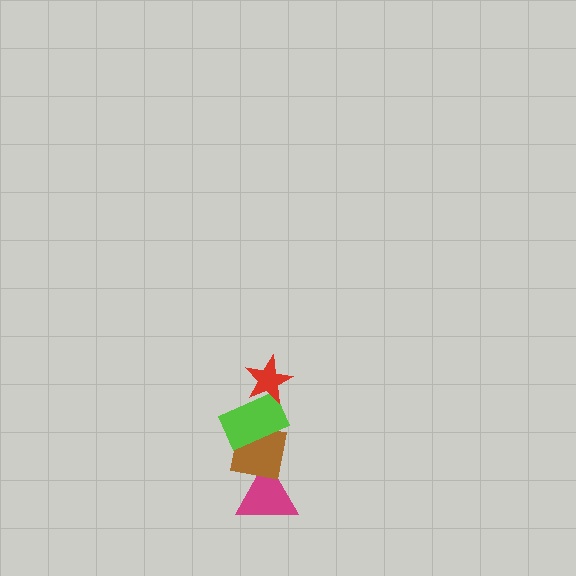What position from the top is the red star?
The red star is 1st from the top.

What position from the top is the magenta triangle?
The magenta triangle is 4th from the top.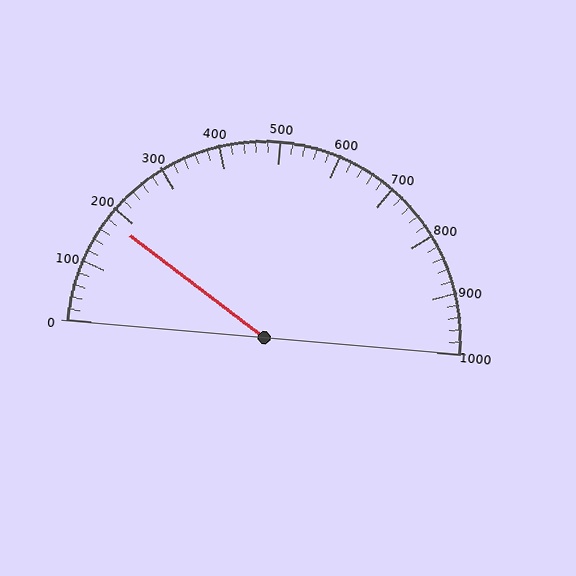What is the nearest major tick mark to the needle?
The nearest major tick mark is 200.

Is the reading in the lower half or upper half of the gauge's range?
The reading is in the lower half of the range (0 to 1000).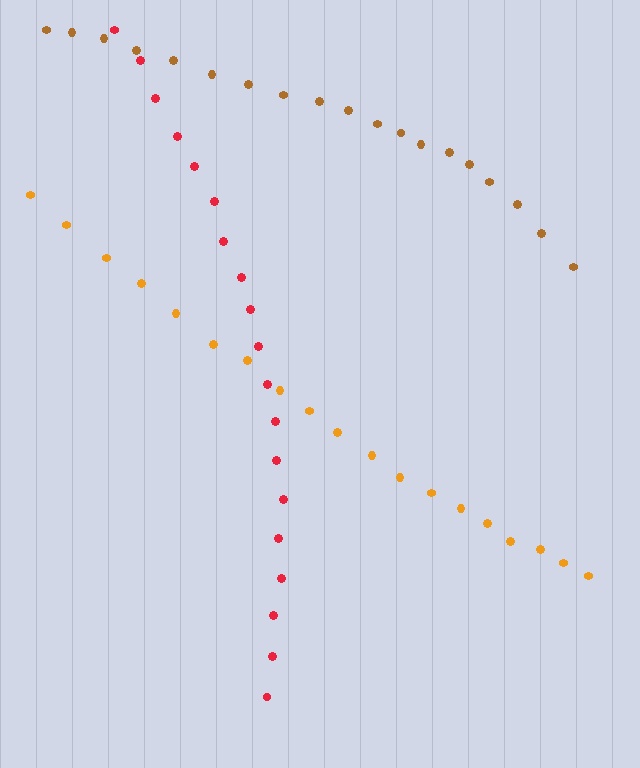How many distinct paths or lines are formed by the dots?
There are 3 distinct paths.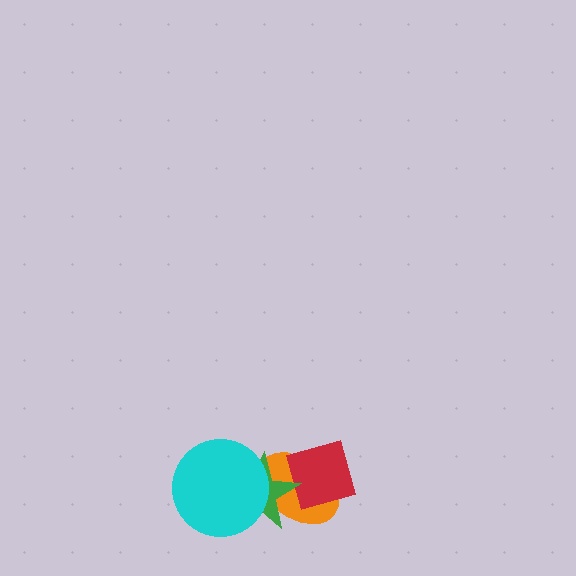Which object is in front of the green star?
The cyan circle is in front of the green star.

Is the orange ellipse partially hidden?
Yes, it is partially covered by another shape.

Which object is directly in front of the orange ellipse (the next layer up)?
The red square is directly in front of the orange ellipse.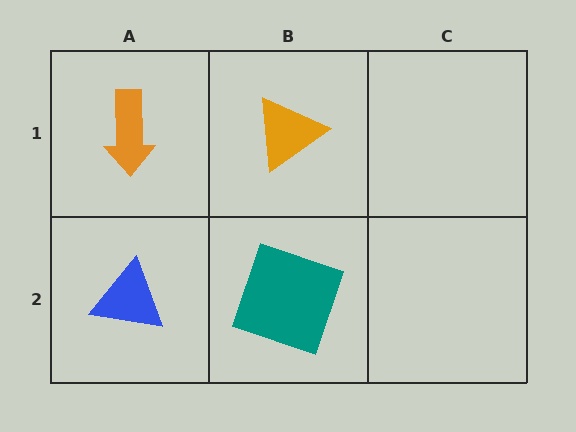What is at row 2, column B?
A teal square.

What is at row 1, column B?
An orange triangle.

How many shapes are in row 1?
2 shapes.